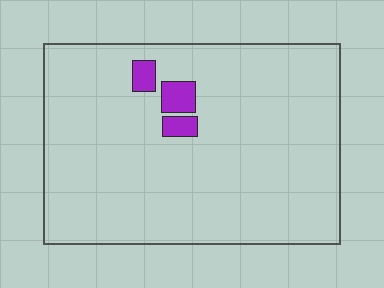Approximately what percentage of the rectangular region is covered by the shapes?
Approximately 5%.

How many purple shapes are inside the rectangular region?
3.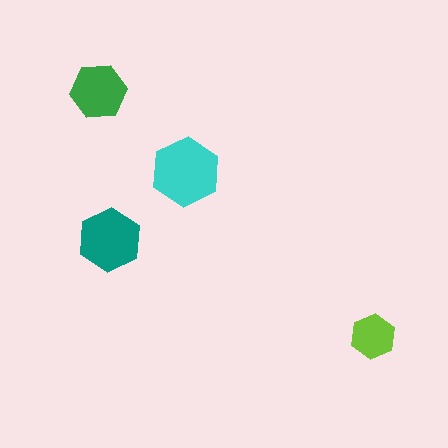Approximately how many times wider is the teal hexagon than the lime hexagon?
About 1.5 times wider.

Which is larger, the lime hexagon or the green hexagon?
The green one.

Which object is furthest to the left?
The green hexagon is leftmost.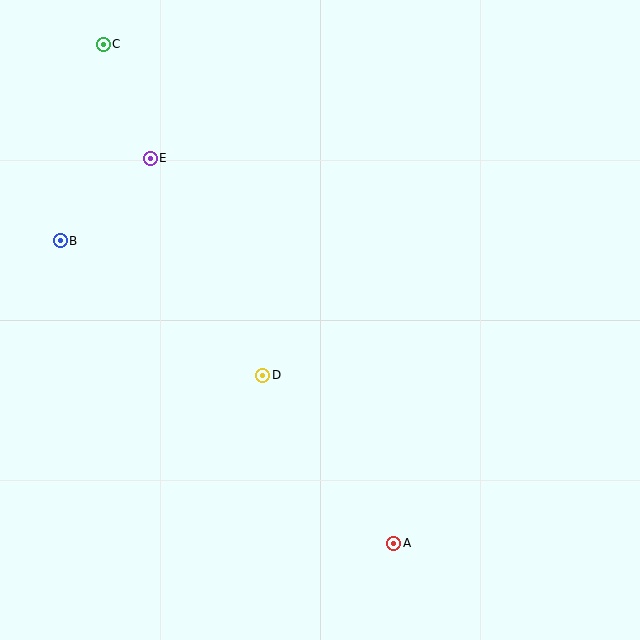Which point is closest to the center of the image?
Point D at (263, 375) is closest to the center.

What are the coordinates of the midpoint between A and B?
The midpoint between A and B is at (227, 392).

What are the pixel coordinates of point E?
Point E is at (150, 158).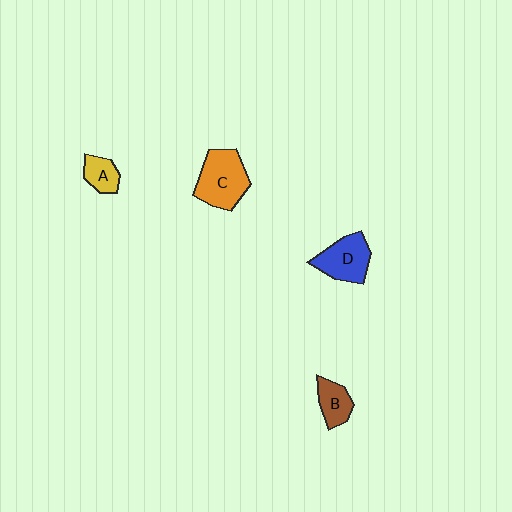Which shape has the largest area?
Shape C (orange).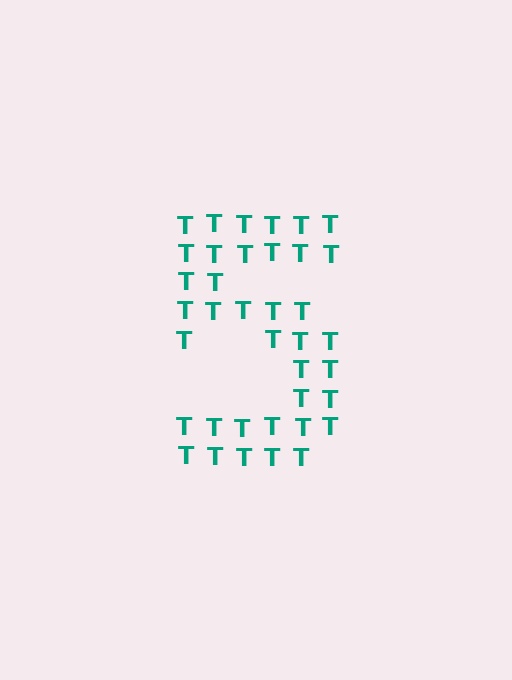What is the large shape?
The large shape is the digit 5.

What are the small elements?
The small elements are letter T's.